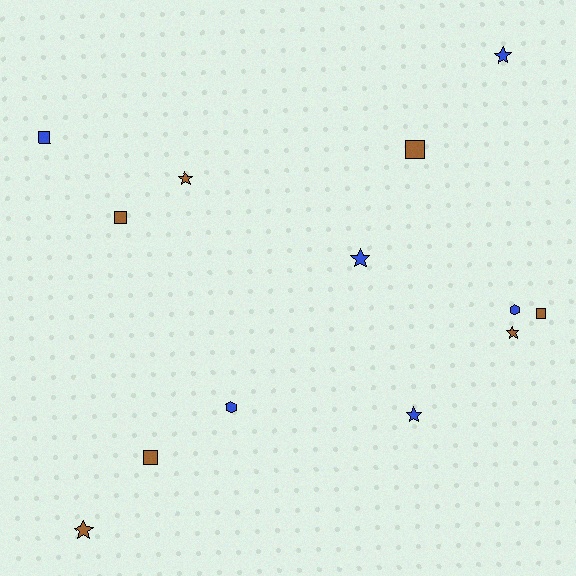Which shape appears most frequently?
Star, with 6 objects.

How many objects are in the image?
There are 13 objects.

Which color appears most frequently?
Brown, with 7 objects.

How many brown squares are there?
There are 4 brown squares.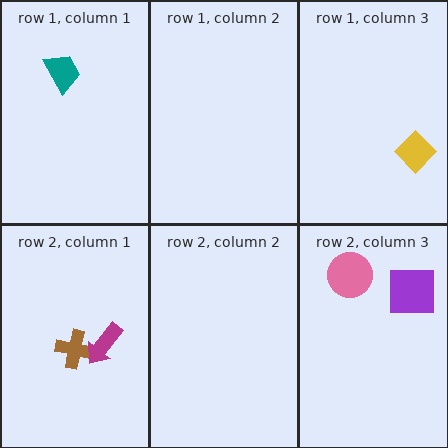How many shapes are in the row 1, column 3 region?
1.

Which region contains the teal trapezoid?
The row 1, column 1 region.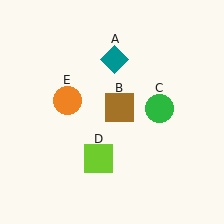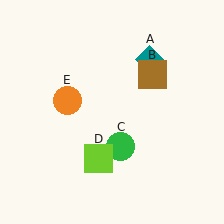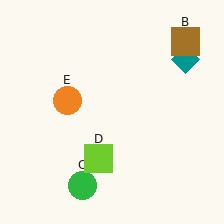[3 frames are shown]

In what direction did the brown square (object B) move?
The brown square (object B) moved up and to the right.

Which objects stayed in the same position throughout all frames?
Lime square (object D) and orange circle (object E) remained stationary.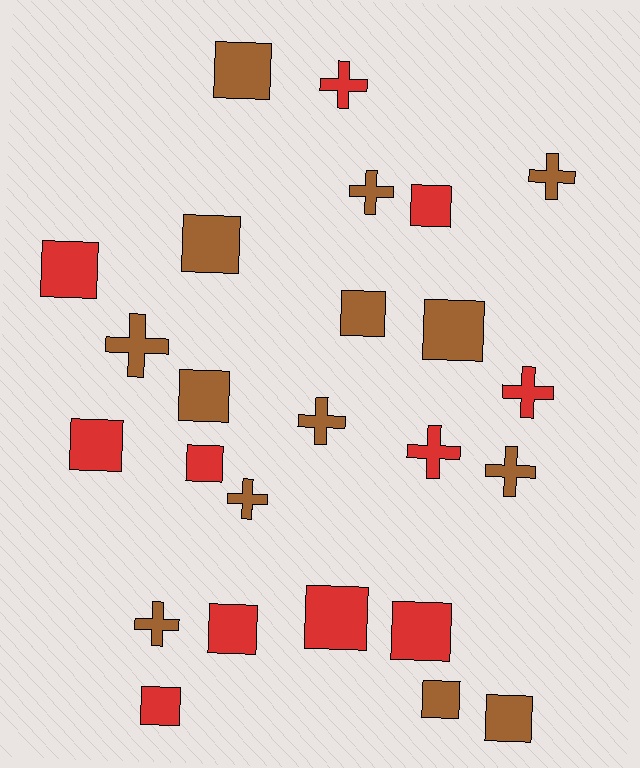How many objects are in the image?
There are 25 objects.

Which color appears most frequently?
Brown, with 14 objects.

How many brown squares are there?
There are 7 brown squares.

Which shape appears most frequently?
Square, with 15 objects.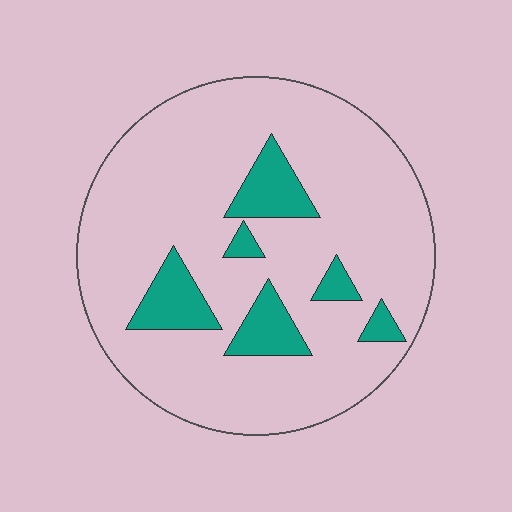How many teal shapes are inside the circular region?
6.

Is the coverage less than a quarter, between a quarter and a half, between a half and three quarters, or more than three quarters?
Less than a quarter.